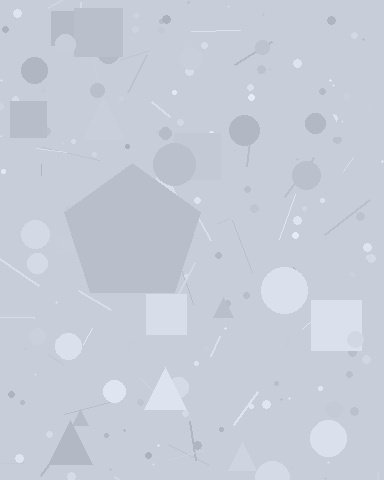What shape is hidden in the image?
A pentagon is hidden in the image.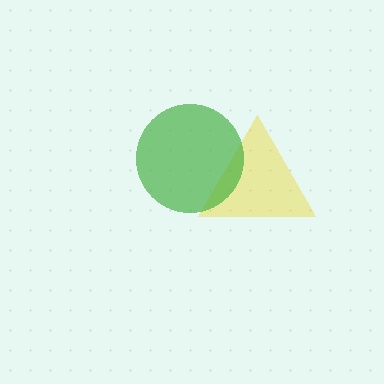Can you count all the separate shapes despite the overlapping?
Yes, there are 2 separate shapes.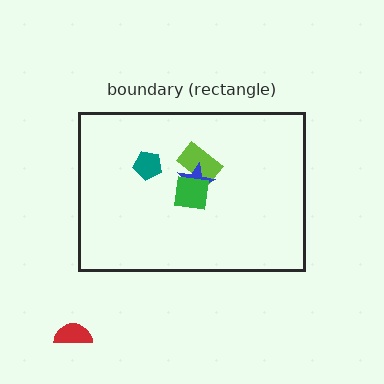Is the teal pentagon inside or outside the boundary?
Inside.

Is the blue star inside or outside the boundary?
Inside.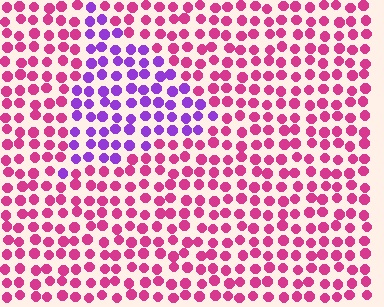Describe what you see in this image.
The image is filled with small magenta elements in a uniform arrangement. A triangle-shaped region is visible where the elements are tinted to a slightly different hue, forming a subtle color boundary.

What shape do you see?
I see a triangle.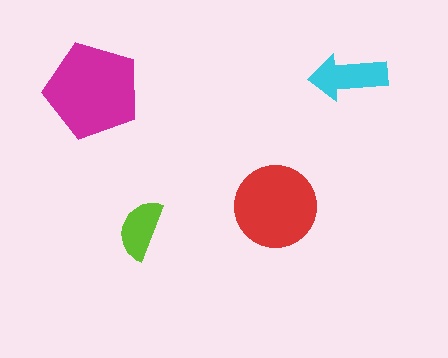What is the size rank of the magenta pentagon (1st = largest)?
1st.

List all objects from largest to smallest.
The magenta pentagon, the red circle, the cyan arrow, the lime semicircle.